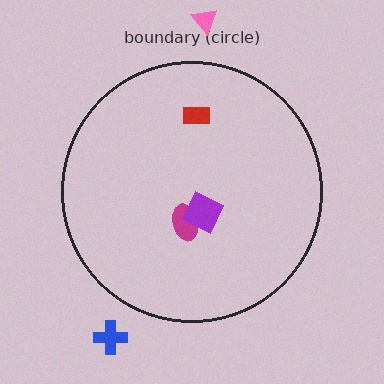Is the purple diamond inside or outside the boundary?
Inside.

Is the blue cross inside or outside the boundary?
Outside.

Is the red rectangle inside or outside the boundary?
Inside.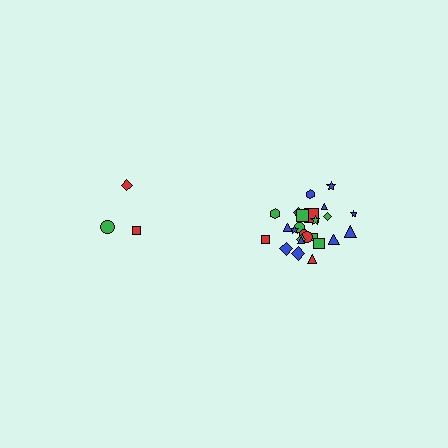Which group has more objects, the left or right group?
The right group.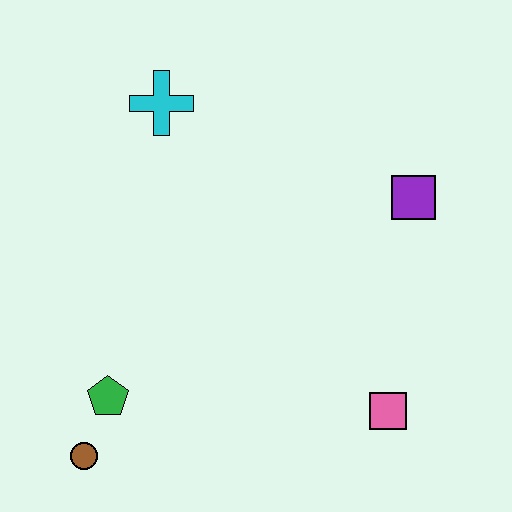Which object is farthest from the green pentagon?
The purple square is farthest from the green pentagon.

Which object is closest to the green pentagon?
The brown circle is closest to the green pentagon.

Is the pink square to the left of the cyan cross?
No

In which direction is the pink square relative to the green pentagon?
The pink square is to the right of the green pentagon.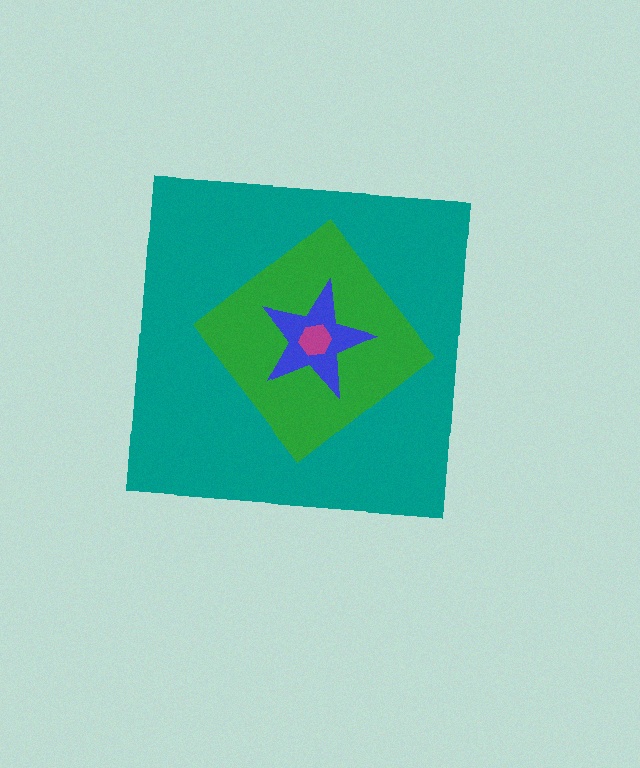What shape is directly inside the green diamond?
The blue star.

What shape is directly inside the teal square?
The green diamond.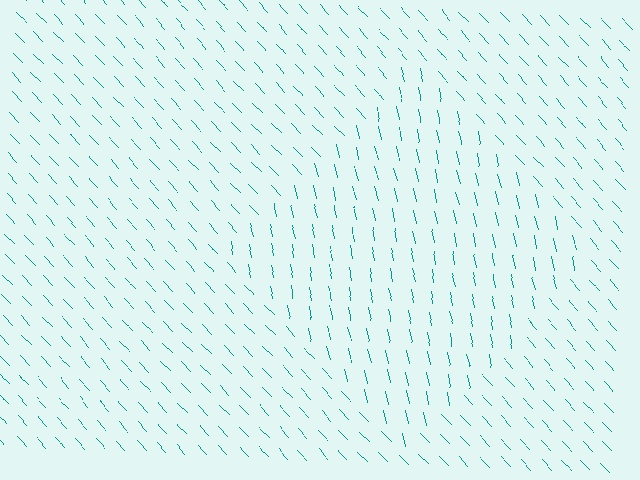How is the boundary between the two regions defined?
The boundary is defined purely by a change in line orientation (approximately 31 degrees difference). All lines are the same color and thickness.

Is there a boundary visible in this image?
Yes, there is a texture boundary formed by a change in line orientation.